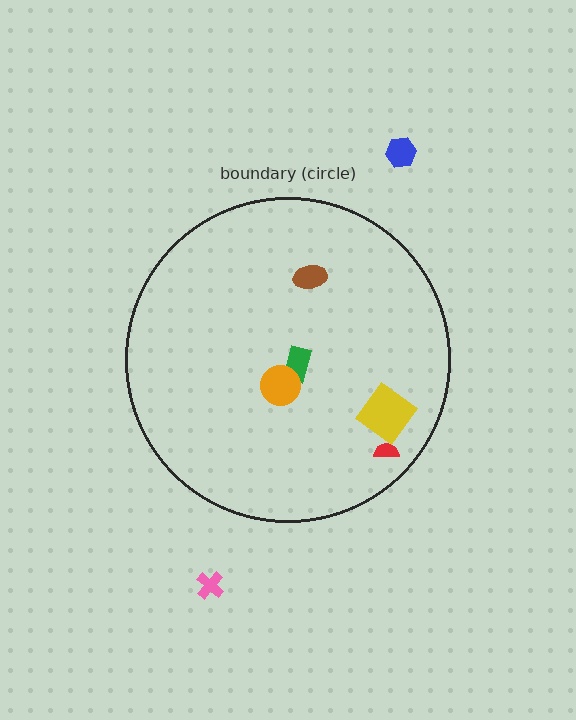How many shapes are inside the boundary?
5 inside, 2 outside.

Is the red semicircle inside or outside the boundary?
Inside.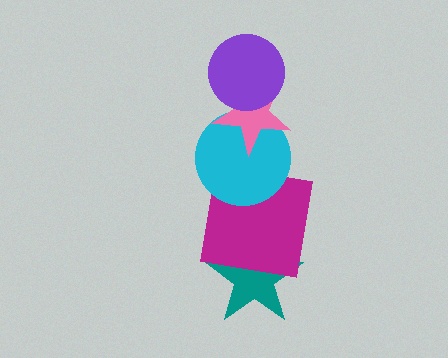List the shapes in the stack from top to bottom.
From top to bottom: the purple circle, the pink star, the cyan circle, the magenta square, the teal star.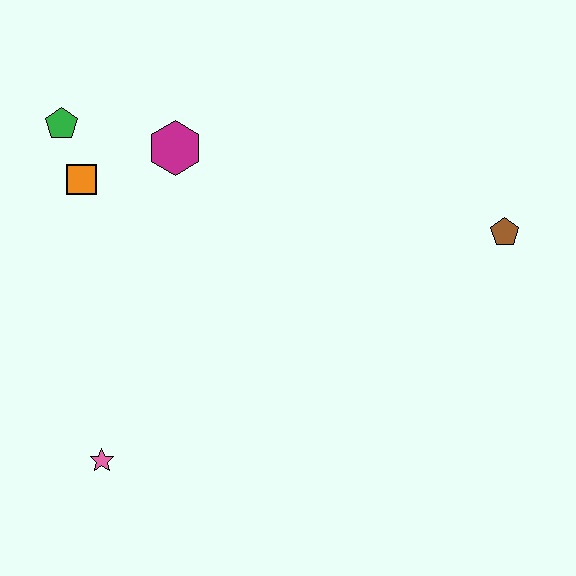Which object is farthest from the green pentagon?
The brown pentagon is farthest from the green pentagon.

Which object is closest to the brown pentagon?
The magenta hexagon is closest to the brown pentagon.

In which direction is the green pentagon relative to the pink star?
The green pentagon is above the pink star.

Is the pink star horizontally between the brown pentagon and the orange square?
Yes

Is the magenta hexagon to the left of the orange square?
No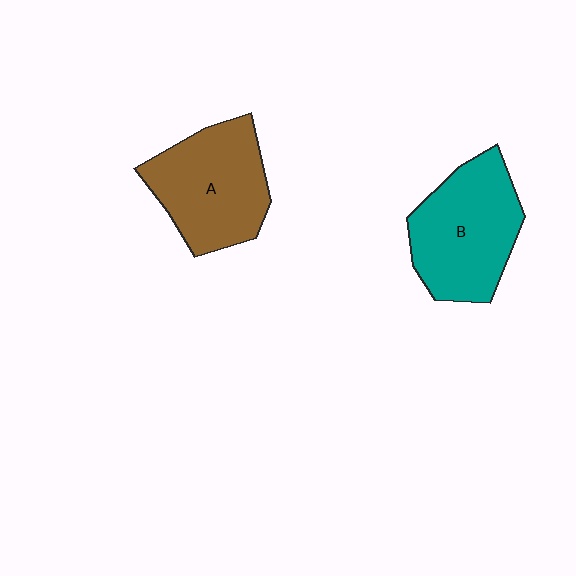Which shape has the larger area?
Shape B (teal).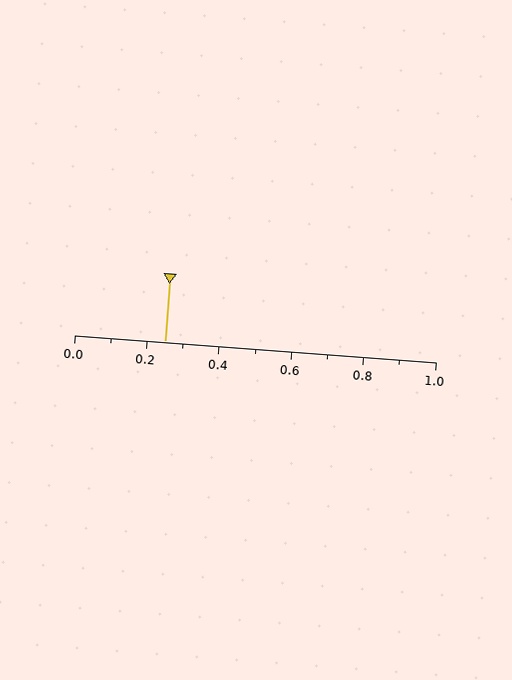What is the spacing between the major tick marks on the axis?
The major ticks are spaced 0.2 apart.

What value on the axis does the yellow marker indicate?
The marker indicates approximately 0.25.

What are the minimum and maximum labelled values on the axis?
The axis runs from 0.0 to 1.0.